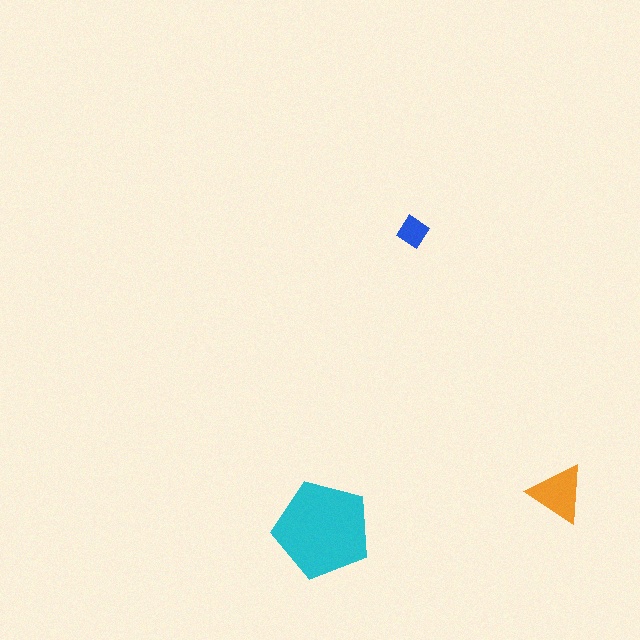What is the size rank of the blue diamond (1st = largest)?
3rd.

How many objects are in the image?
There are 3 objects in the image.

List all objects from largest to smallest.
The cyan pentagon, the orange triangle, the blue diamond.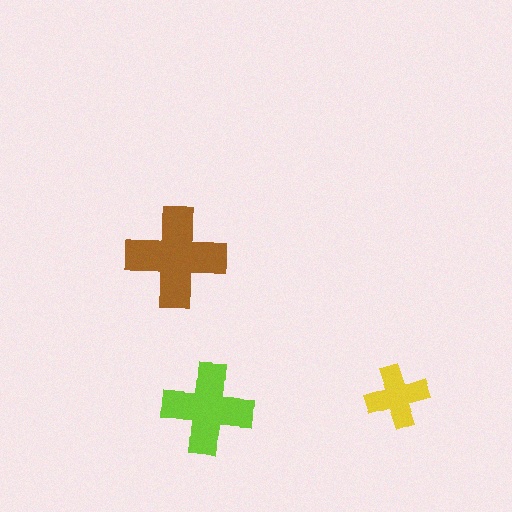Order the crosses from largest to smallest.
the brown one, the lime one, the yellow one.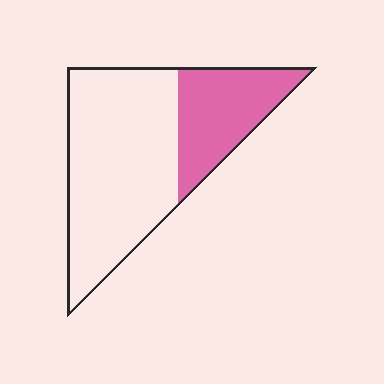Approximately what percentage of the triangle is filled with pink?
Approximately 30%.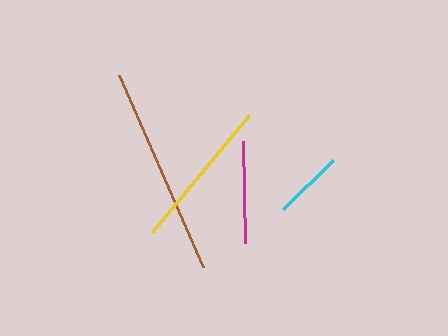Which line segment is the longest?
The brown line is the longest at approximately 210 pixels.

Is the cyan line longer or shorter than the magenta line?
The magenta line is longer than the cyan line.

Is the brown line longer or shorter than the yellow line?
The brown line is longer than the yellow line.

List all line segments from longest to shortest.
From longest to shortest: brown, yellow, magenta, cyan.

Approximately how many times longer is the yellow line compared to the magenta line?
The yellow line is approximately 1.5 times the length of the magenta line.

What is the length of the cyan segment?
The cyan segment is approximately 70 pixels long.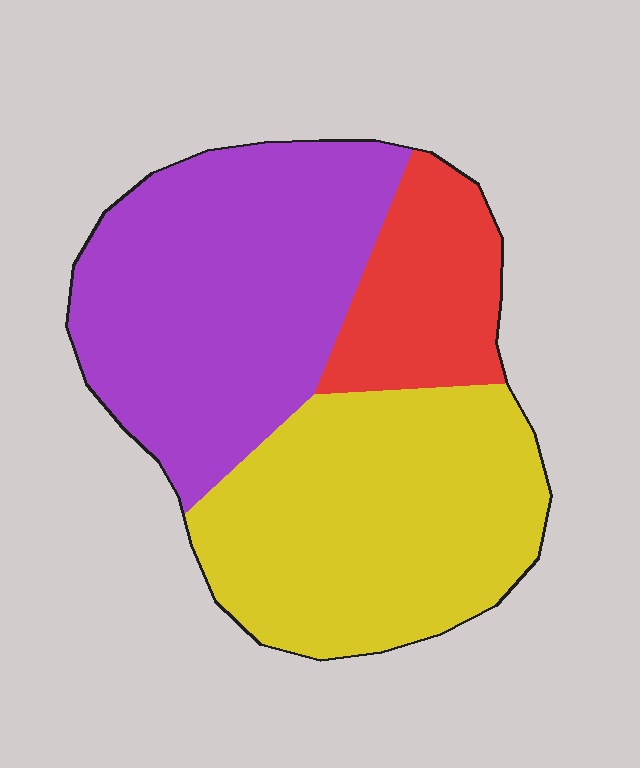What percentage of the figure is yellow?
Yellow covers 41% of the figure.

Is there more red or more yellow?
Yellow.